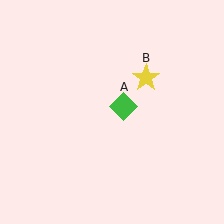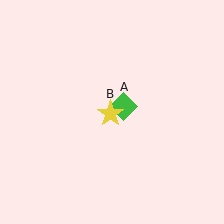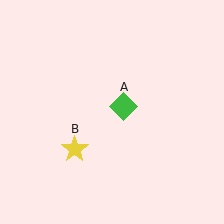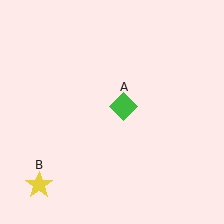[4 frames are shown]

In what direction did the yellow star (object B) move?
The yellow star (object B) moved down and to the left.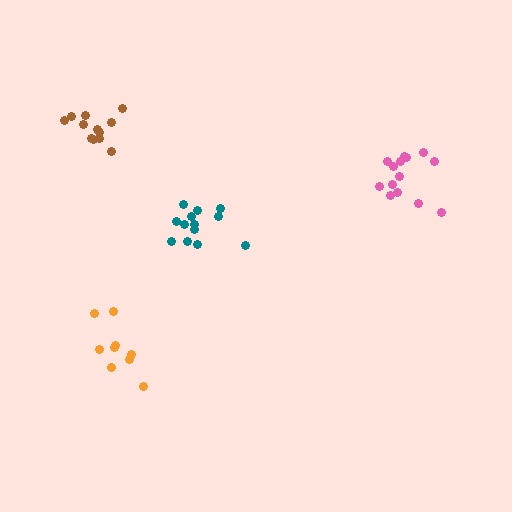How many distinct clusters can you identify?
There are 4 distinct clusters.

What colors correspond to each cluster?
The clusters are colored: teal, pink, orange, brown.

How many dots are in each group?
Group 1: 13 dots, Group 2: 14 dots, Group 3: 9 dots, Group 4: 12 dots (48 total).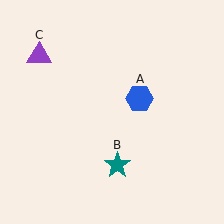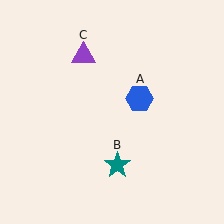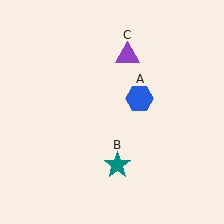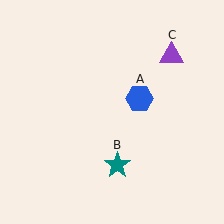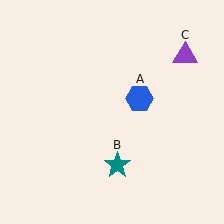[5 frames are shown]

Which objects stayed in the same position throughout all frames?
Blue hexagon (object A) and teal star (object B) remained stationary.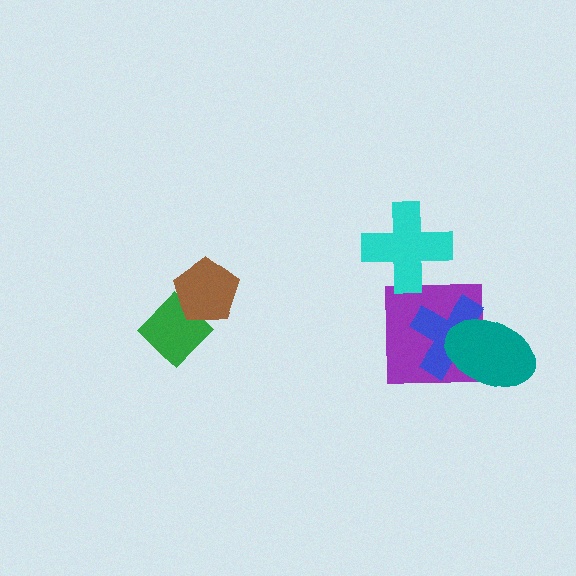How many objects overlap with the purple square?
2 objects overlap with the purple square.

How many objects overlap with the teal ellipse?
2 objects overlap with the teal ellipse.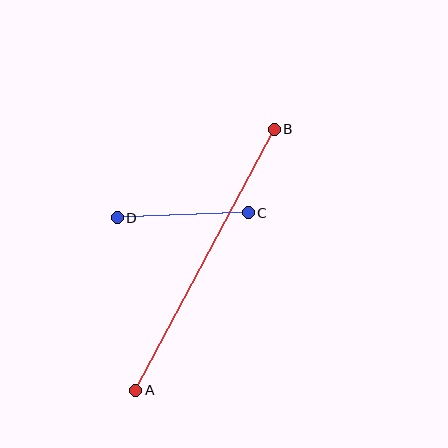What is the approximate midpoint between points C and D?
The midpoint is at approximately (183, 215) pixels.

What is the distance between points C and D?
The distance is approximately 131 pixels.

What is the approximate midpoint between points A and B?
The midpoint is at approximately (205, 260) pixels.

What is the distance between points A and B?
The distance is approximately 296 pixels.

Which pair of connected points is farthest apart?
Points A and B are farthest apart.